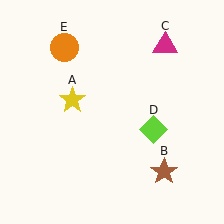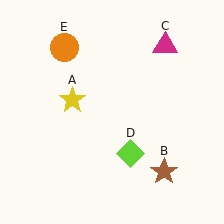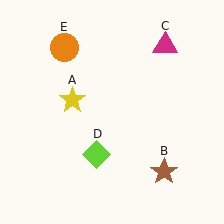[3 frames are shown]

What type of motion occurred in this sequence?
The lime diamond (object D) rotated clockwise around the center of the scene.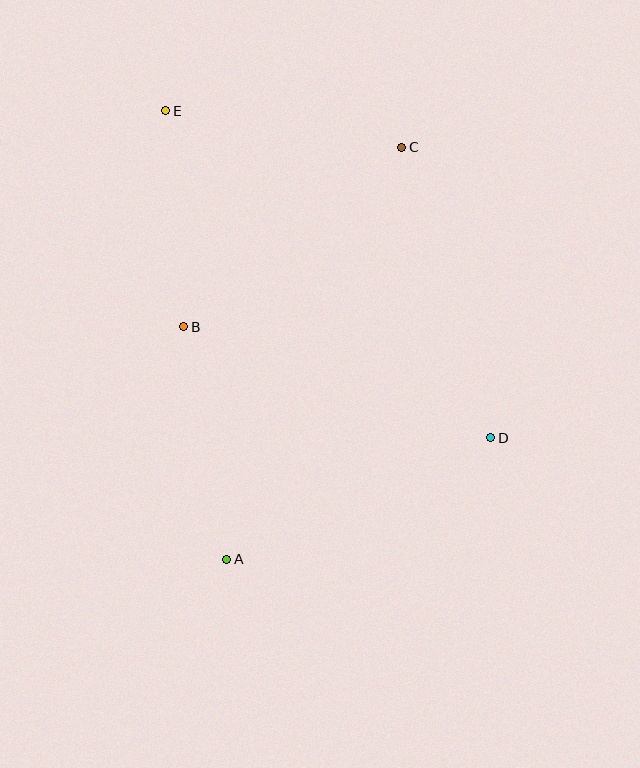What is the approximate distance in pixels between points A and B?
The distance between A and B is approximately 237 pixels.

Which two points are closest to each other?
Points B and E are closest to each other.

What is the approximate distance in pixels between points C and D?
The distance between C and D is approximately 304 pixels.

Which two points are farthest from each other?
Points D and E are farthest from each other.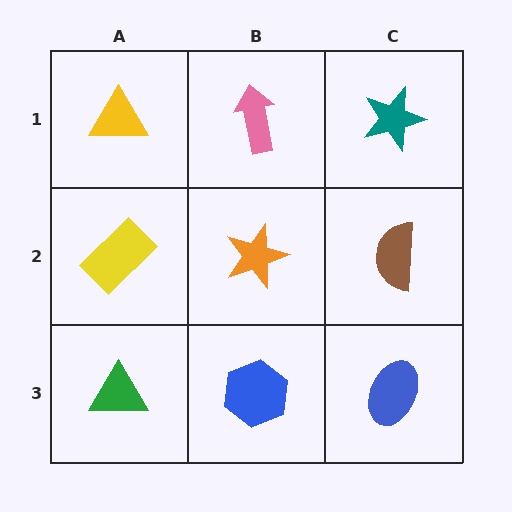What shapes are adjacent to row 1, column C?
A brown semicircle (row 2, column C), a pink arrow (row 1, column B).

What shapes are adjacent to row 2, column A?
A yellow triangle (row 1, column A), a green triangle (row 3, column A), an orange star (row 2, column B).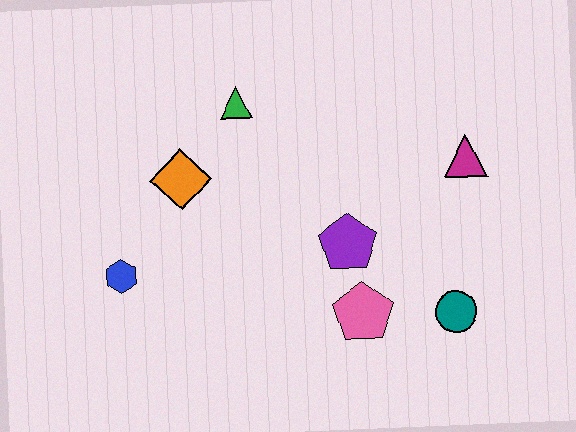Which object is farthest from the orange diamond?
The teal circle is farthest from the orange diamond.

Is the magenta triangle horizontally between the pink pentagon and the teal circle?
No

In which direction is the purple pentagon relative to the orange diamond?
The purple pentagon is to the right of the orange diamond.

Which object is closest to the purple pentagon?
The pink pentagon is closest to the purple pentagon.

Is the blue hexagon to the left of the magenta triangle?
Yes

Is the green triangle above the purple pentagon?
Yes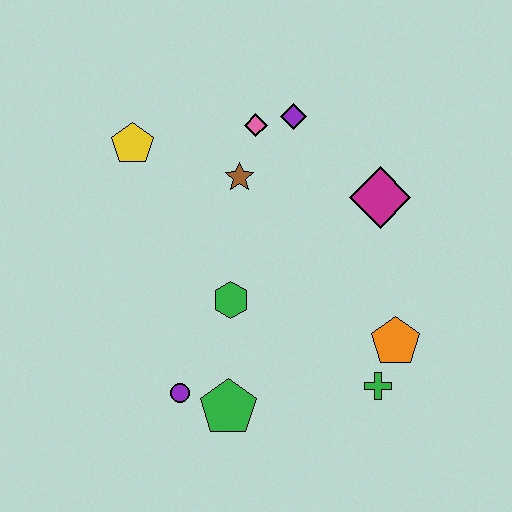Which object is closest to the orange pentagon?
The green cross is closest to the orange pentagon.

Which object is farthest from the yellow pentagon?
The green cross is farthest from the yellow pentagon.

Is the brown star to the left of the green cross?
Yes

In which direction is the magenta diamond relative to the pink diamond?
The magenta diamond is to the right of the pink diamond.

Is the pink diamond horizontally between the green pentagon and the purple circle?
No